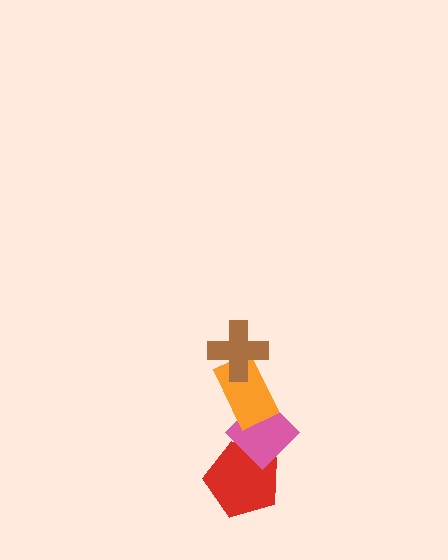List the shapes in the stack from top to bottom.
From top to bottom: the brown cross, the orange rectangle, the pink diamond, the red pentagon.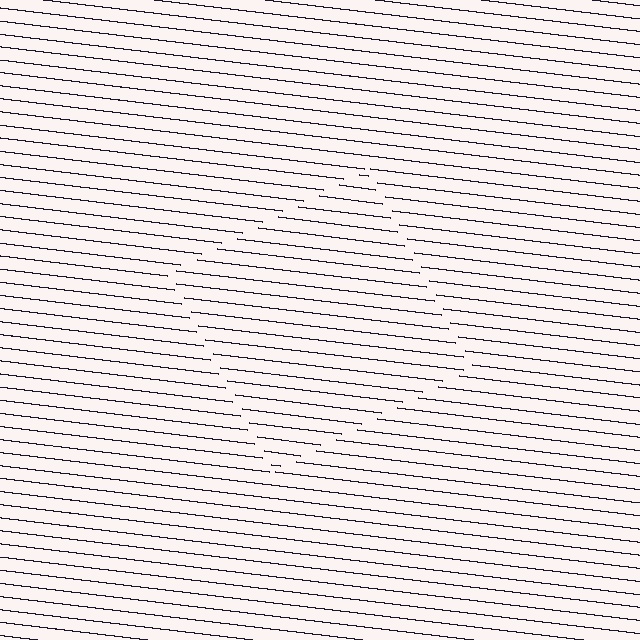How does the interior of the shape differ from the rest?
The interior of the shape contains the same grating, shifted by half a period — the contour is defined by the phase discontinuity where line-ends from the inner and outer gratings abut.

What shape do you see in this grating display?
An illusory square. The interior of the shape contains the same grating, shifted by half a period — the contour is defined by the phase discontinuity where line-ends from the inner and outer gratings abut.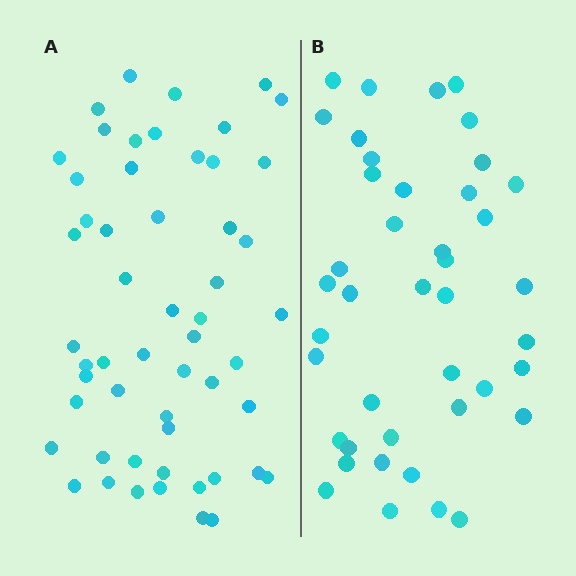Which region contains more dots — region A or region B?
Region A (the left region) has more dots.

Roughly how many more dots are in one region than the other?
Region A has roughly 12 or so more dots than region B.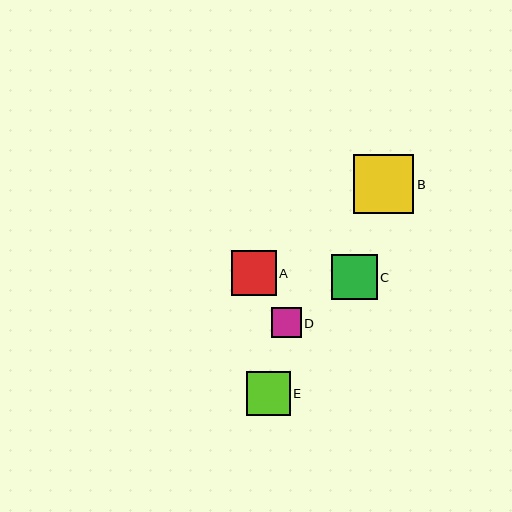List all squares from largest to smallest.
From largest to smallest: B, C, A, E, D.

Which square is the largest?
Square B is the largest with a size of approximately 60 pixels.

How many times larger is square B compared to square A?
Square B is approximately 1.3 times the size of square A.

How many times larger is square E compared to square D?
Square E is approximately 1.5 times the size of square D.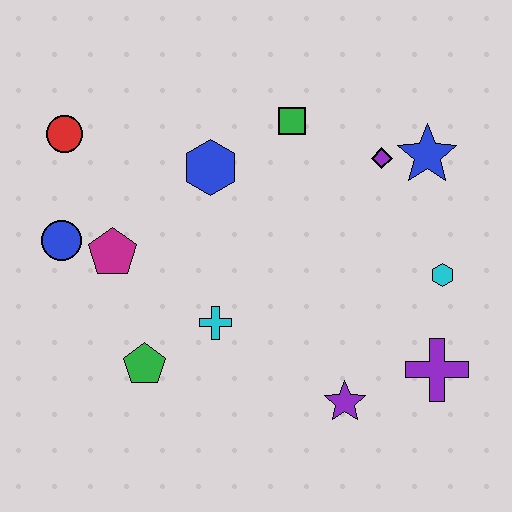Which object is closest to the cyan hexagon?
The purple cross is closest to the cyan hexagon.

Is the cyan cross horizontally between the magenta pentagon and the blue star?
Yes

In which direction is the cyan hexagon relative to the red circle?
The cyan hexagon is to the right of the red circle.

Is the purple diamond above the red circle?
No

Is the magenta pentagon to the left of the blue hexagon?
Yes